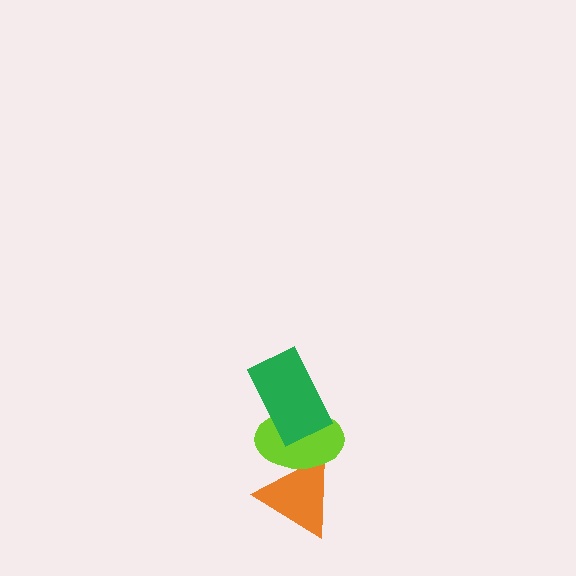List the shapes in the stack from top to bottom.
From top to bottom: the green rectangle, the lime ellipse, the orange triangle.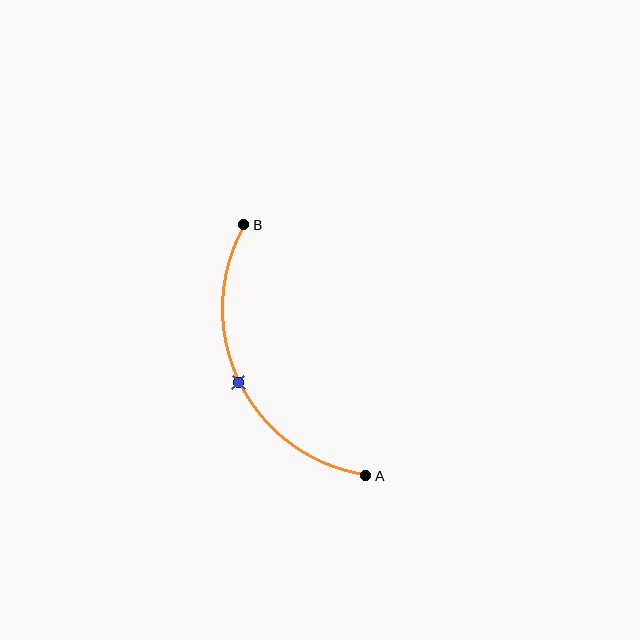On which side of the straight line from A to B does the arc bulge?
The arc bulges to the left of the straight line connecting A and B.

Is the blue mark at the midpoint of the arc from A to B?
Yes. The blue mark lies on the arc at equal arc-length from both A and B — it is the arc midpoint.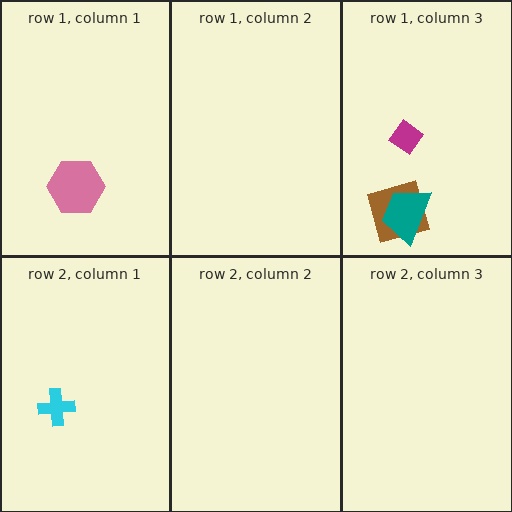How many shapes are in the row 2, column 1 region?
1.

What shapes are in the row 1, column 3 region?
The brown square, the teal trapezoid, the magenta diamond.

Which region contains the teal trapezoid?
The row 1, column 3 region.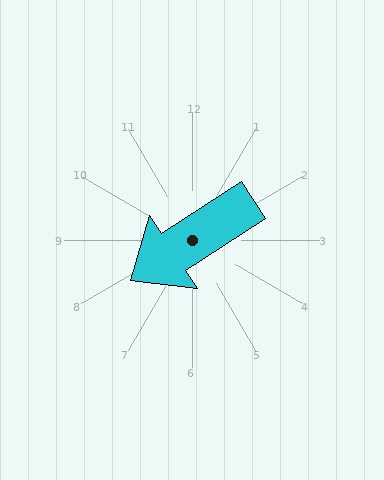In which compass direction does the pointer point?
Southwest.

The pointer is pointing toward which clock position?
Roughly 8 o'clock.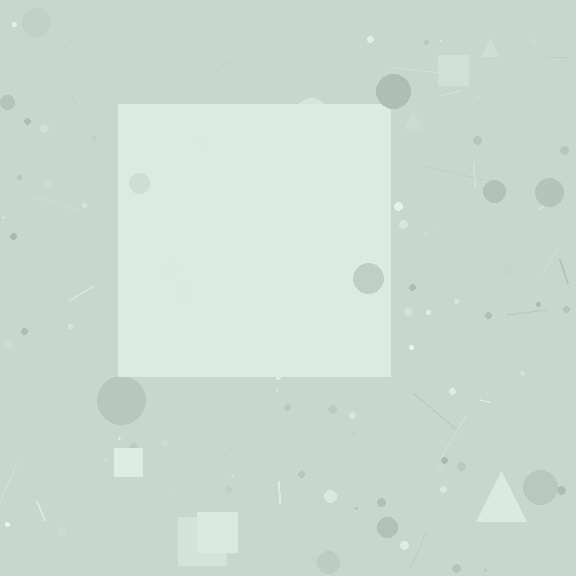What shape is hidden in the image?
A square is hidden in the image.